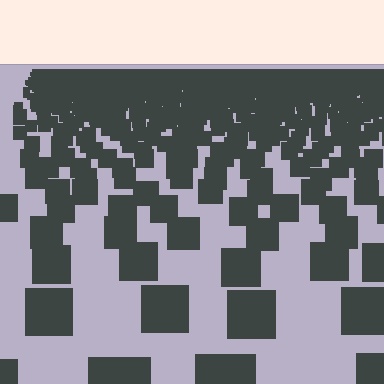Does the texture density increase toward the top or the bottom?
Density increases toward the top.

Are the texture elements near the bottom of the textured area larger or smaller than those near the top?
Larger. Near the bottom, elements are closer to the viewer and appear at a bigger on-screen size.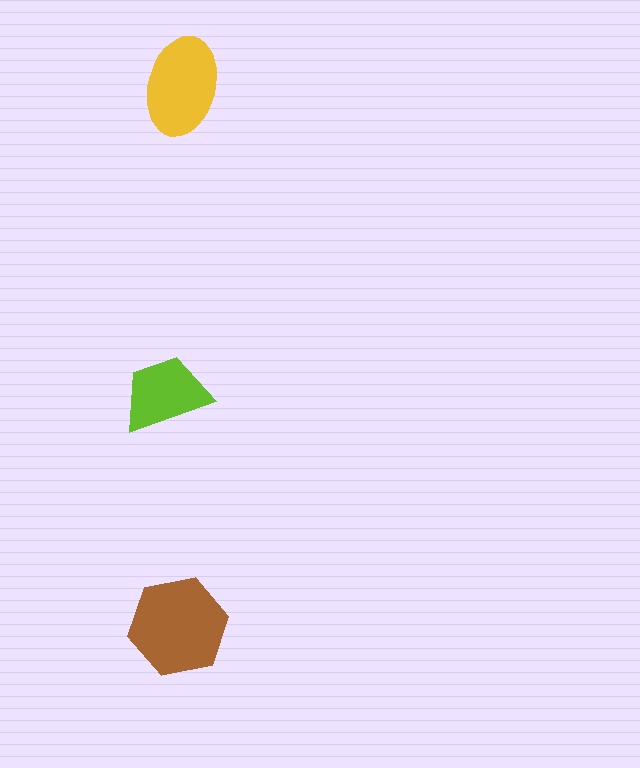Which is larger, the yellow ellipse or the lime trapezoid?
The yellow ellipse.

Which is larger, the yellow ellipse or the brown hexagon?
The brown hexagon.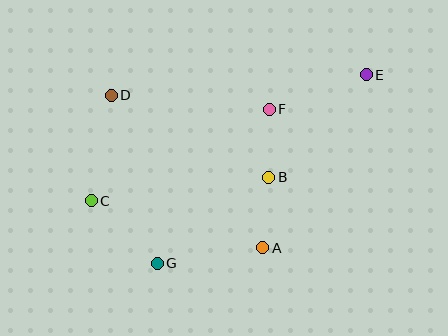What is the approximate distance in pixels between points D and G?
The distance between D and G is approximately 175 pixels.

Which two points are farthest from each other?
Points C and E are farthest from each other.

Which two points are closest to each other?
Points B and F are closest to each other.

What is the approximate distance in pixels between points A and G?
The distance between A and G is approximately 107 pixels.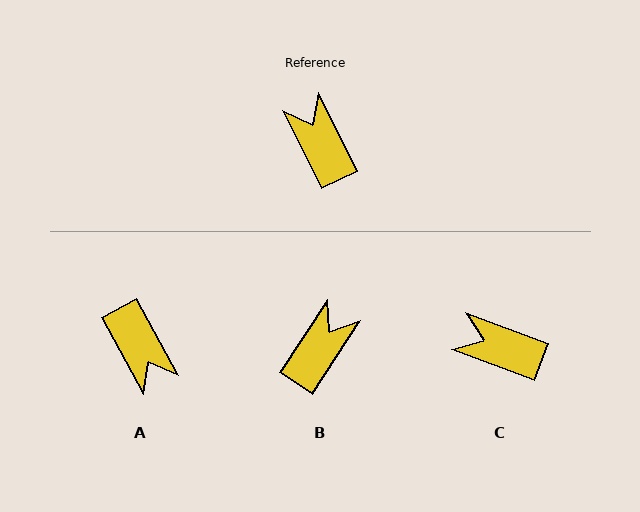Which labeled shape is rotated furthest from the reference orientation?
A, about 178 degrees away.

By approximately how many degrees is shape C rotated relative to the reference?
Approximately 43 degrees counter-clockwise.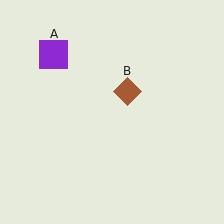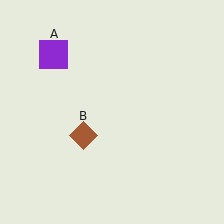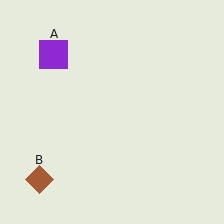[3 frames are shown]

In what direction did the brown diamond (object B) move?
The brown diamond (object B) moved down and to the left.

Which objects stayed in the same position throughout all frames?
Purple square (object A) remained stationary.